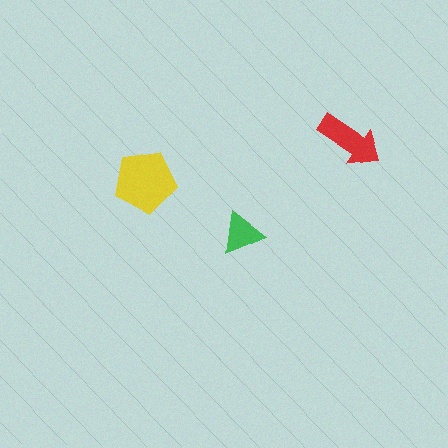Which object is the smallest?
The green triangle.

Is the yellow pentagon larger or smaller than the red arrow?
Larger.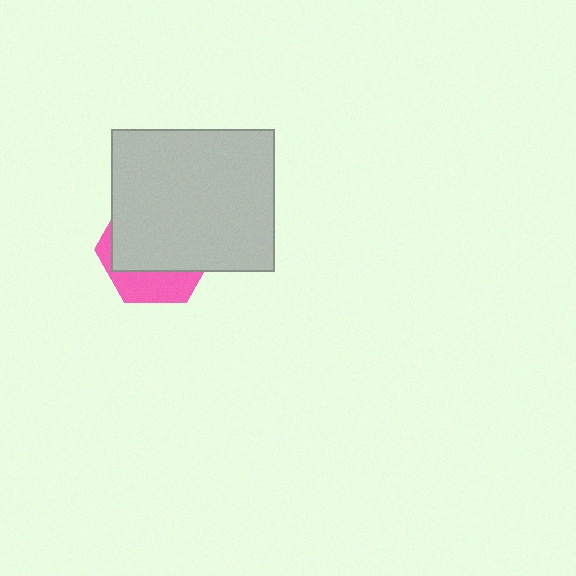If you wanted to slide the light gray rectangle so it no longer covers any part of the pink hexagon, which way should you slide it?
Slide it up — that is the most direct way to separate the two shapes.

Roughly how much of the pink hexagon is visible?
A small part of it is visible (roughly 31%).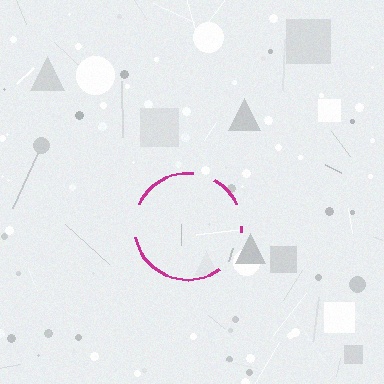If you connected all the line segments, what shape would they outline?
They would outline a circle.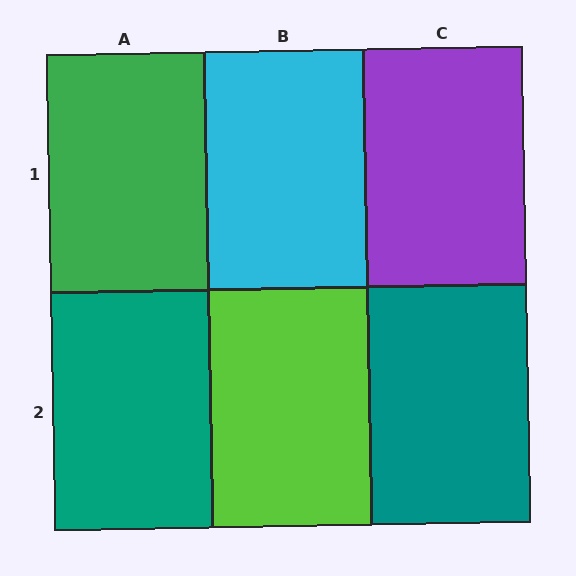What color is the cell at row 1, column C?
Purple.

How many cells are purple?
1 cell is purple.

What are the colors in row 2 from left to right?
Teal, lime, teal.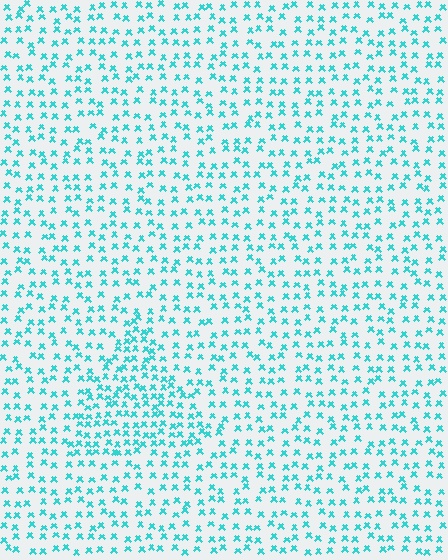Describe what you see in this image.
The image contains small cyan elements arranged at two different densities. A triangle-shaped region is visible where the elements are more densely packed than the surrounding area.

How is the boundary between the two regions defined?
The boundary is defined by a change in element density (approximately 1.7x ratio). All elements are the same color, size, and shape.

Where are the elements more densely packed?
The elements are more densely packed inside the triangle boundary.